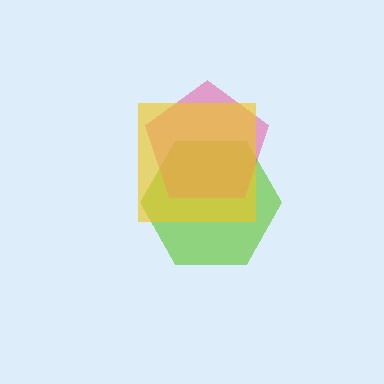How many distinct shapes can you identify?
There are 3 distinct shapes: a lime hexagon, a pink pentagon, a yellow square.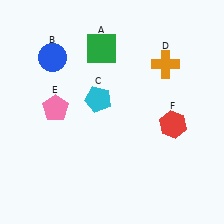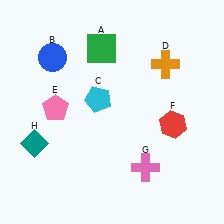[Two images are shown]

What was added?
A pink cross (G), a teal diamond (H) were added in Image 2.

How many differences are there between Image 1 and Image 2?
There are 2 differences between the two images.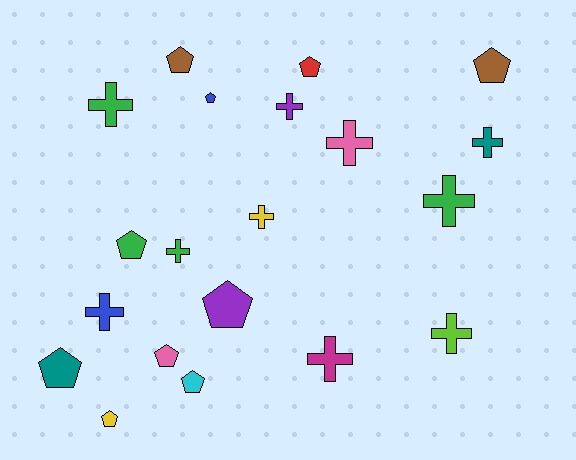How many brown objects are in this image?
There are 2 brown objects.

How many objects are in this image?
There are 20 objects.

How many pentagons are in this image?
There are 10 pentagons.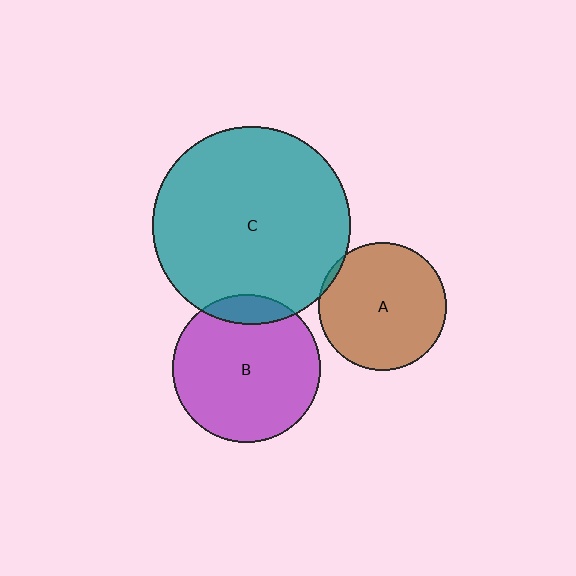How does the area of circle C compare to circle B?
Approximately 1.8 times.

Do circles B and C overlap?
Yes.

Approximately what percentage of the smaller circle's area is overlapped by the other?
Approximately 10%.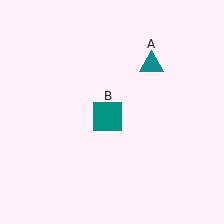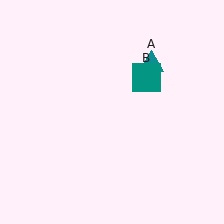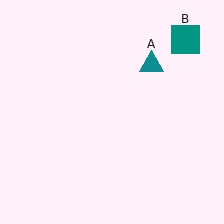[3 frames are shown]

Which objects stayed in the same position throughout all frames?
Teal triangle (object A) remained stationary.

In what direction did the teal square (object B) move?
The teal square (object B) moved up and to the right.